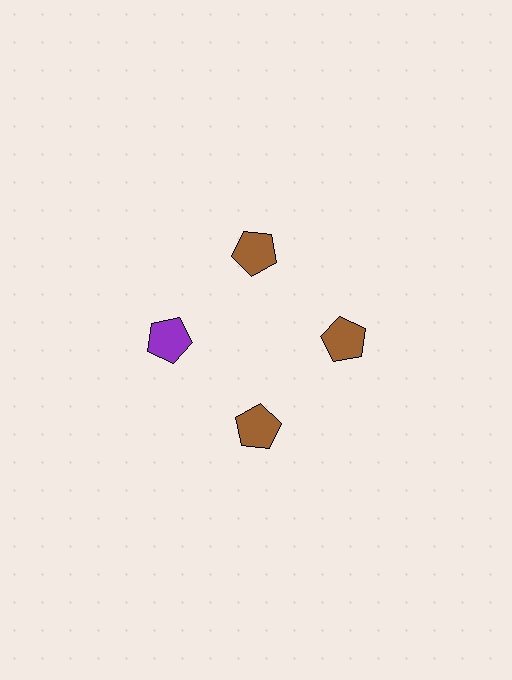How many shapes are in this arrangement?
There are 4 shapes arranged in a ring pattern.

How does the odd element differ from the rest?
It has a different color: purple instead of brown.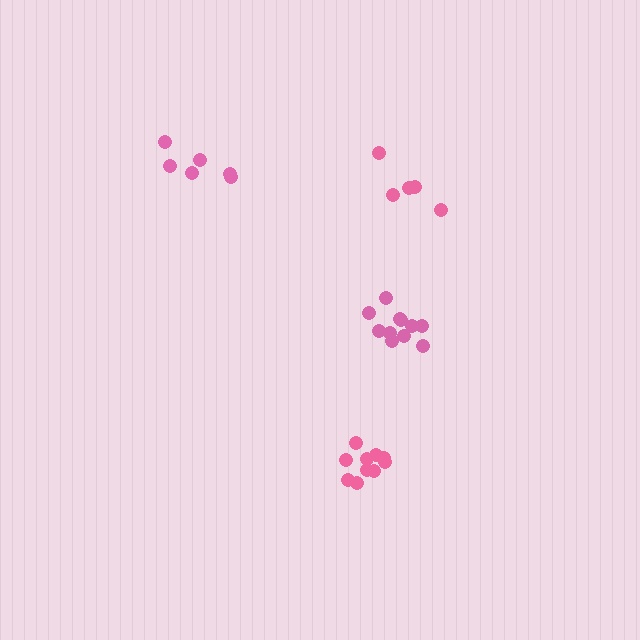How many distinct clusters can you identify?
There are 4 distinct clusters.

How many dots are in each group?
Group 1: 11 dots, Group 2: 6 dots, Group 3: 10 dots, Group 4: 5 dots (32 total).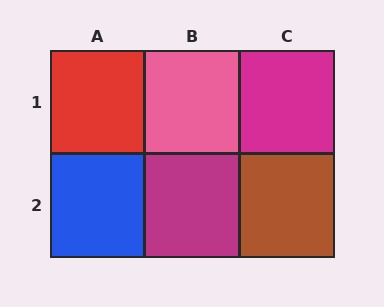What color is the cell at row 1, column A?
Red.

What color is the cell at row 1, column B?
Pink.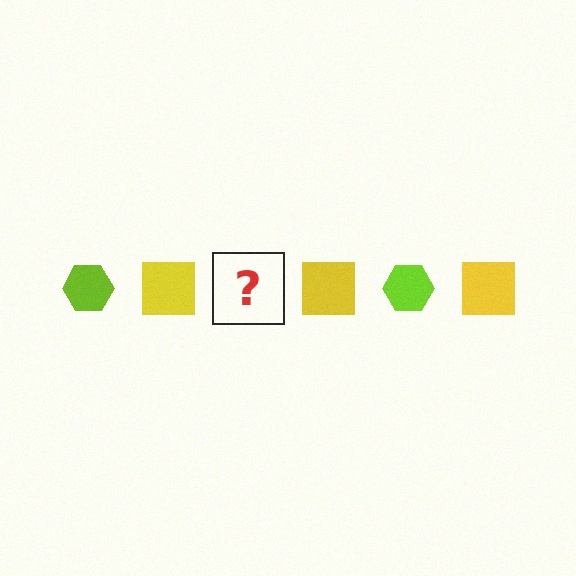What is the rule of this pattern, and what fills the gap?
The rule is that the pattern alternates between lime hexagon and yellow square. The gap should be filled with a lime hexagon.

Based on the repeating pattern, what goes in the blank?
The blank should be a lime hexagon.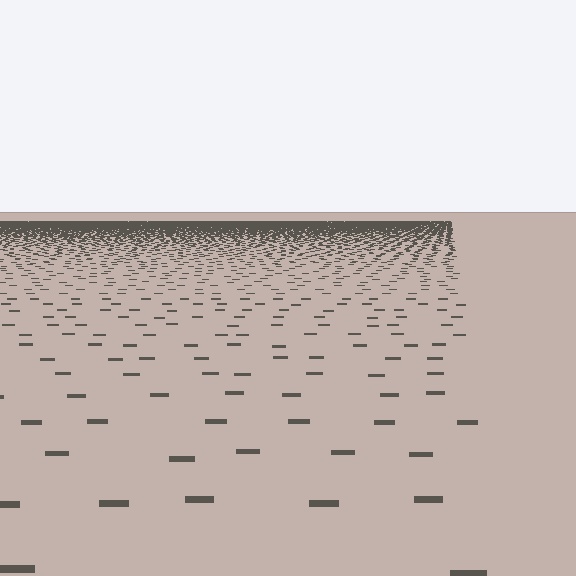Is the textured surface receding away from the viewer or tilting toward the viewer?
The surface is receding away from the viewer. Texture elements get smaller and denser toward the top.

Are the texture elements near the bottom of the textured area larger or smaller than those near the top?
Larger. Near the bottom, elements are closer to the viewer and appear at a bigger on-screen size.